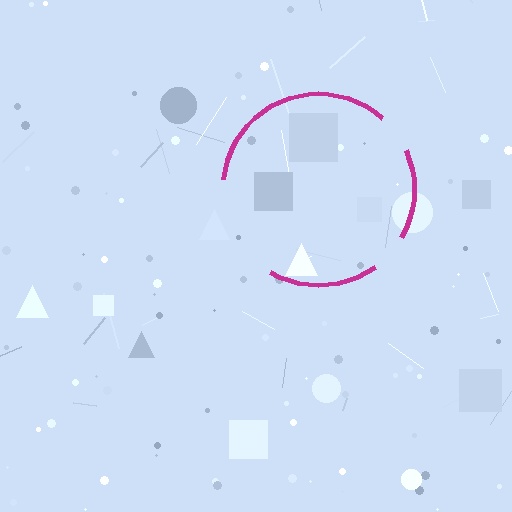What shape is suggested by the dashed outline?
The dashed outline suggests a circle.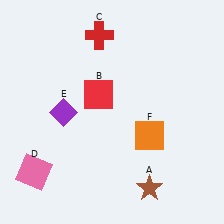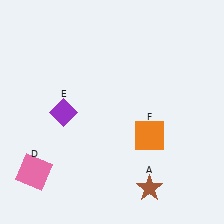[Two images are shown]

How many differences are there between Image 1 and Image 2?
There are 2 differences between the two images.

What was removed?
The red square (B), the red cross (C) were removed in Image 2.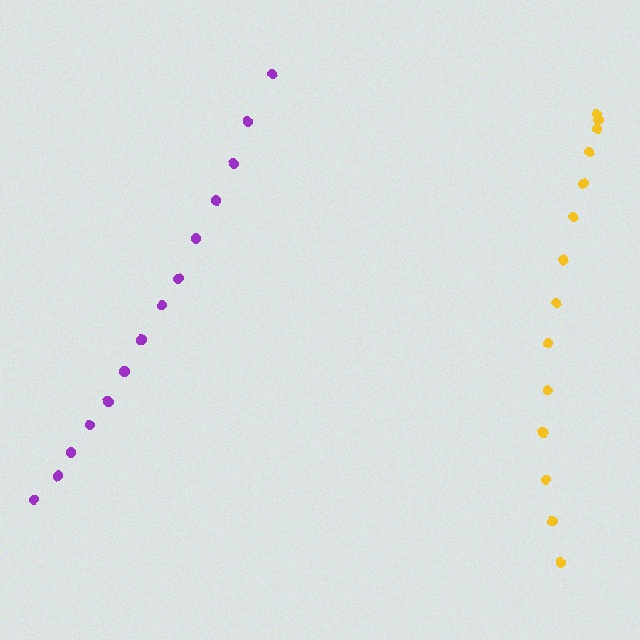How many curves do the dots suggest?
There are 2 distinct paths.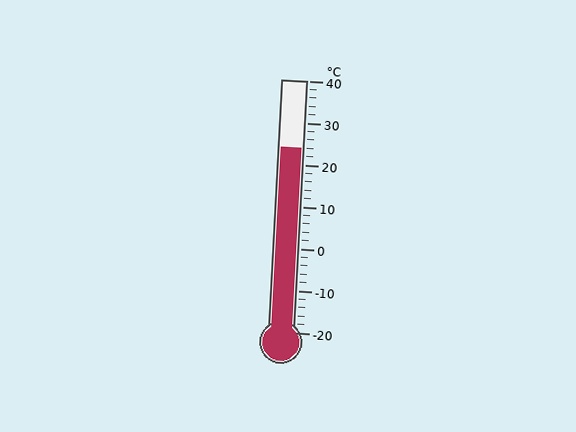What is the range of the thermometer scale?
The thermometer scale ranges from -20°C to 40°C.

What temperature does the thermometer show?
The thermometer shows approximately 24°C.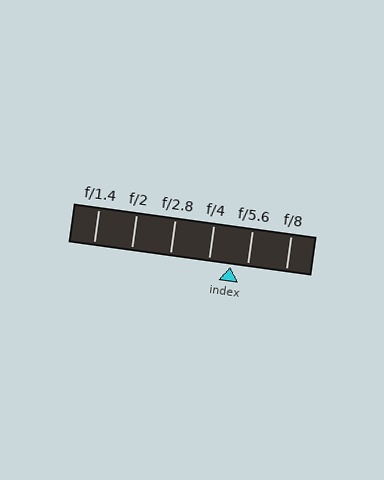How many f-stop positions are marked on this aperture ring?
There are 6 f-stop positions marked.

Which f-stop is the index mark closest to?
The index mark is closest to f/5.6.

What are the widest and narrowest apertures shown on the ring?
The widest aperture shown is f/1.4 and the narrowest is f/8.